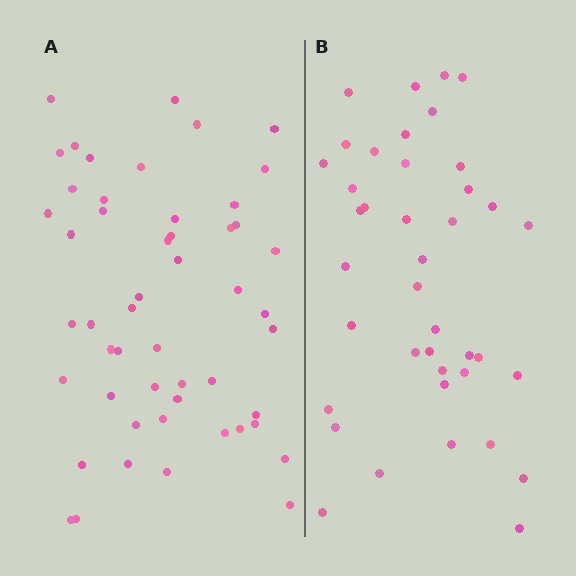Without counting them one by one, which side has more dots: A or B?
Region A (the left region) has more dots.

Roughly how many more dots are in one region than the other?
Region A has roughly 12 or so more dots than region B.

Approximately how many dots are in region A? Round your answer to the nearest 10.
About 50 dots. (The exact count is 51, which rounds to 50.)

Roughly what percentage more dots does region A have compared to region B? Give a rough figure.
About 30% more.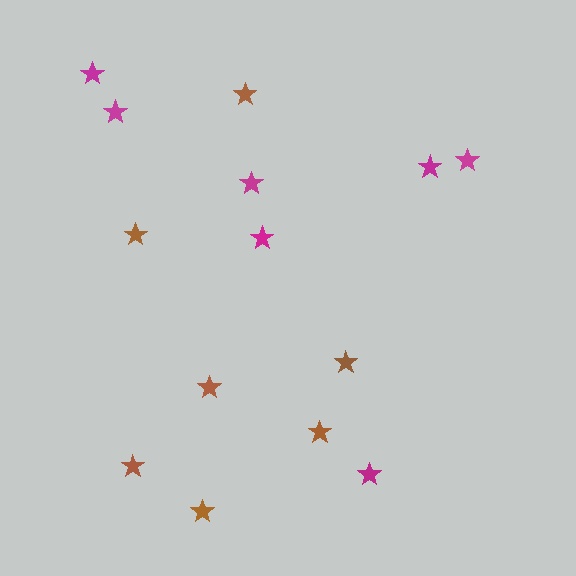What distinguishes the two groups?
There are 2 groups: one group of magenta stars (7) and one group of brown stars (7).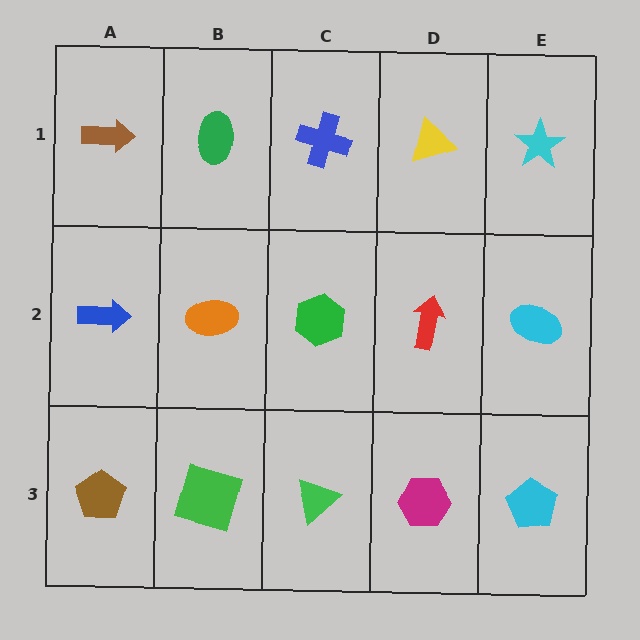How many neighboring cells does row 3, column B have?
3.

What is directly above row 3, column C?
A green hexagon.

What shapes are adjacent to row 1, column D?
A red arrow (row 2, column D), a blue cross (row 1, column C), a cyan star (row 1, column E).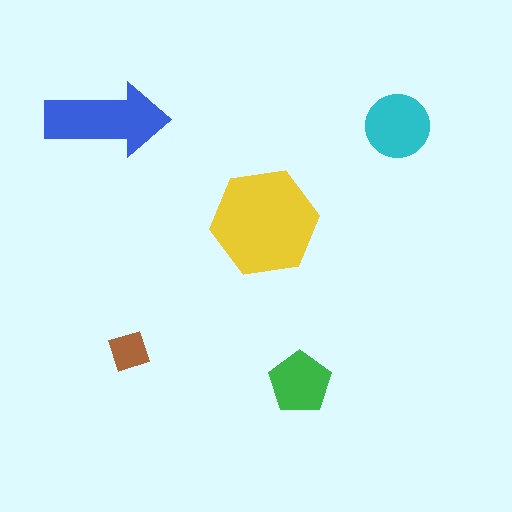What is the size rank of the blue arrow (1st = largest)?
2nd.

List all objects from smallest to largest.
The brown square, the green pentagon, the cyan circle, the blue arrow, the yellow hexagon.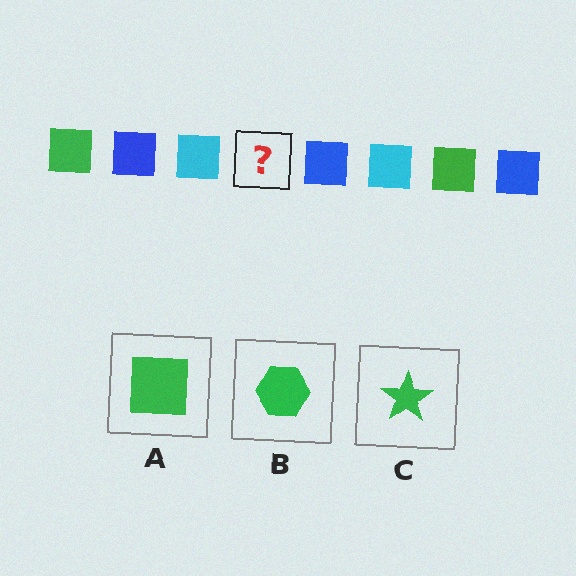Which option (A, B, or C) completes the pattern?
A.